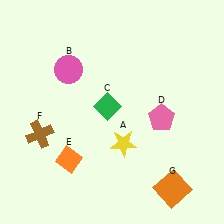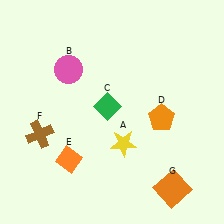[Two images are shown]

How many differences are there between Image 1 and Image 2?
There is 1 difference between the two images.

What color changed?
The pentagon (D) changed from pink in Image 1 to orange in Image 2.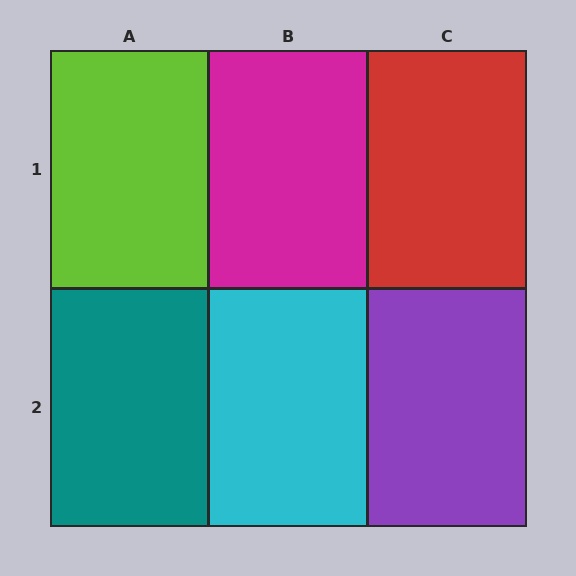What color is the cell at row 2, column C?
Purple.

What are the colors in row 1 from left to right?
Lime, magenta, red.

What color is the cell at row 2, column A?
Teal.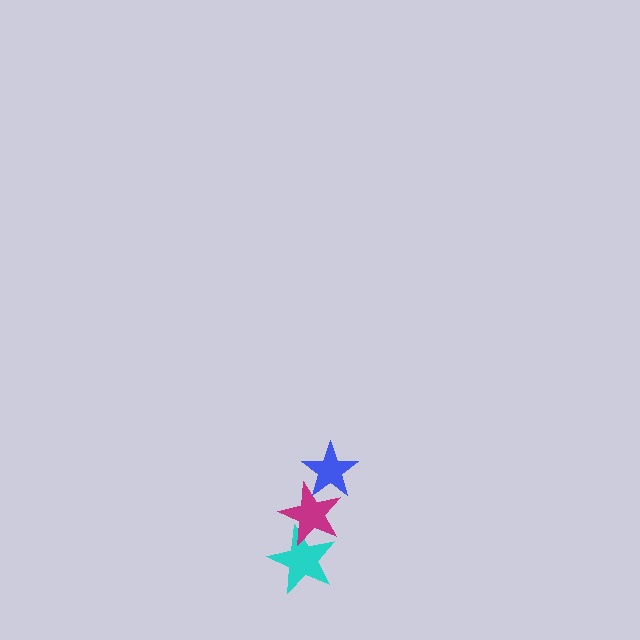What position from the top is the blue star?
The blue star is 1st from the top.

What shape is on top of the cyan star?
The magenta star is on top of the cyan star.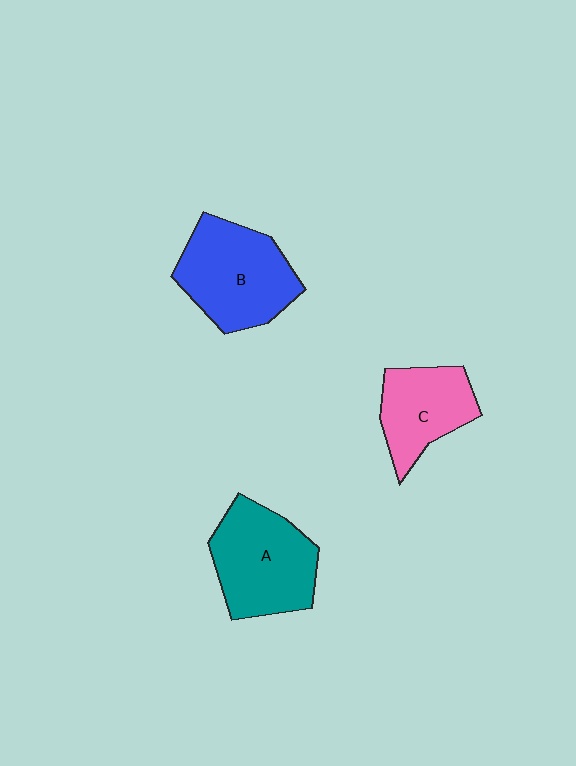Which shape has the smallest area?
Shape C (pink).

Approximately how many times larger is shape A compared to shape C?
Approximately 1.3 times.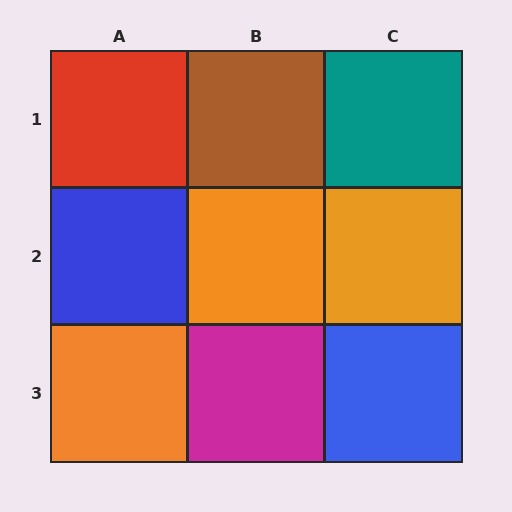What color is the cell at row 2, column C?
Orange.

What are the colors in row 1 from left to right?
Red, brown, teal.